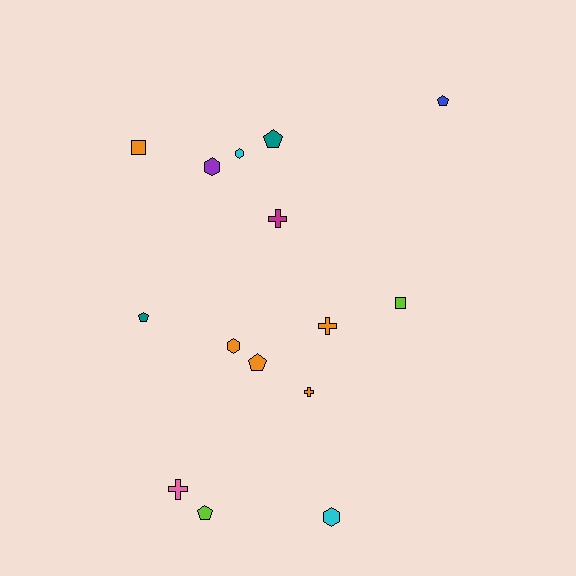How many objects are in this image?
There are 15 objects.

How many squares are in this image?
There are 2 squares.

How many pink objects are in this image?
There is 1 pink object.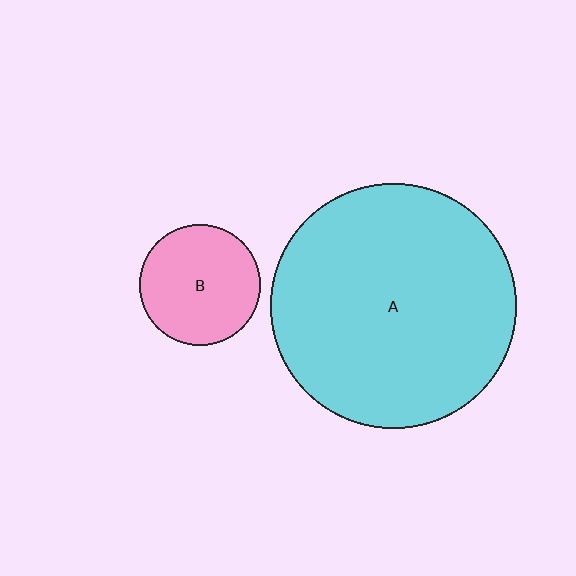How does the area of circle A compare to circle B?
Approximately 4.1 times.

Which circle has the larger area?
Circle A (cyan).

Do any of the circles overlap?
No, none of the circles overlap.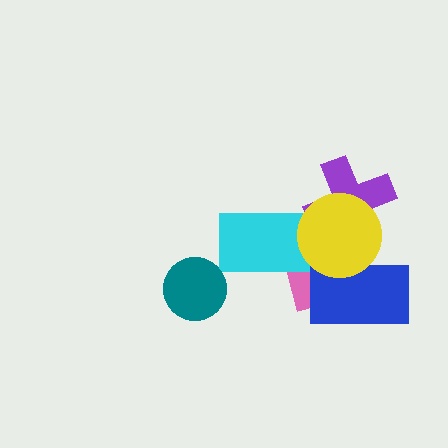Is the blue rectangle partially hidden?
Yes, it is partially covered by another shape.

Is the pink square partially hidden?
Yes, it is partially covered by another shape.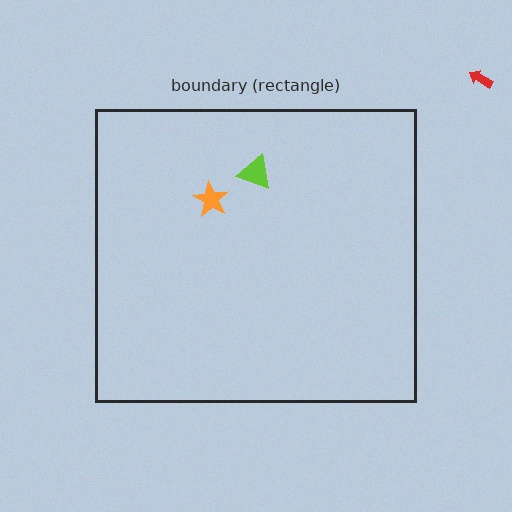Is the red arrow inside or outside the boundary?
Outside.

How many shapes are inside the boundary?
2 inside, 1 outside.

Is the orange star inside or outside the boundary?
Inside.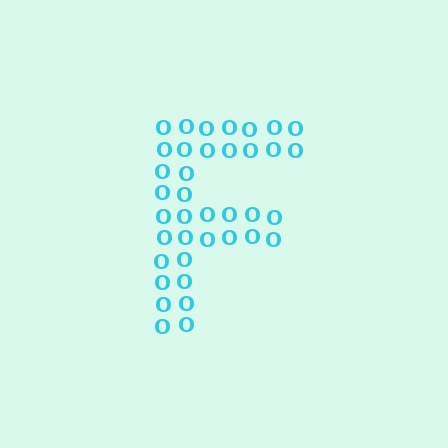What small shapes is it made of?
It is made of small letter O's.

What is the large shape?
The large shape is the letter F.